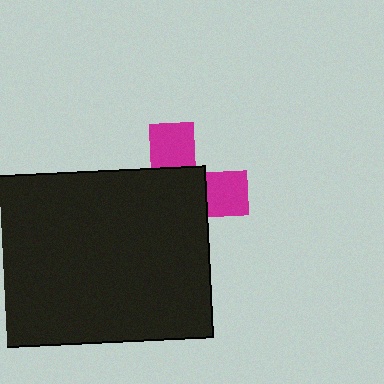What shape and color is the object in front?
The object in front is a black rectangle.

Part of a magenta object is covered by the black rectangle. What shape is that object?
It is a cross.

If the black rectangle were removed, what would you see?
You would see the complete magenta cross.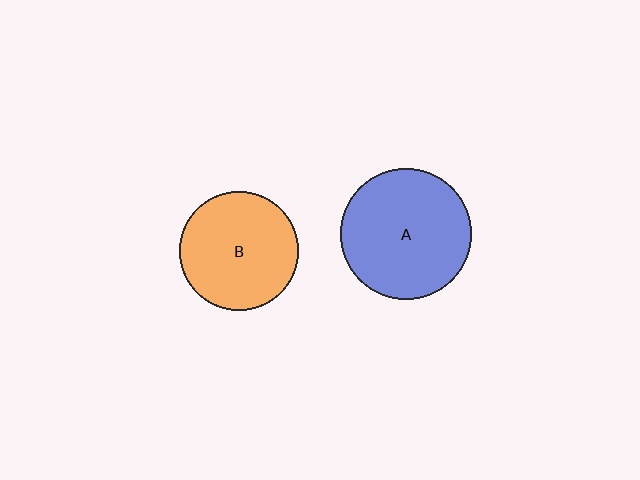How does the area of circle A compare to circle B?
Approximately 1.2 times.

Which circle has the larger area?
Circle A (blue).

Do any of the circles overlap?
No, none of the circles overlap.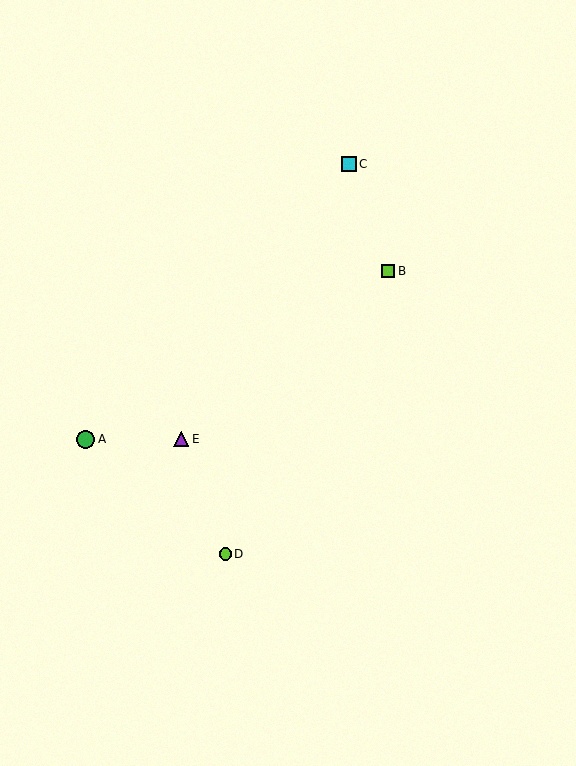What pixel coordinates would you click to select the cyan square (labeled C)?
Click at (349, 164) to select the cyan square C.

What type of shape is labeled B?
Shape B is a lime square.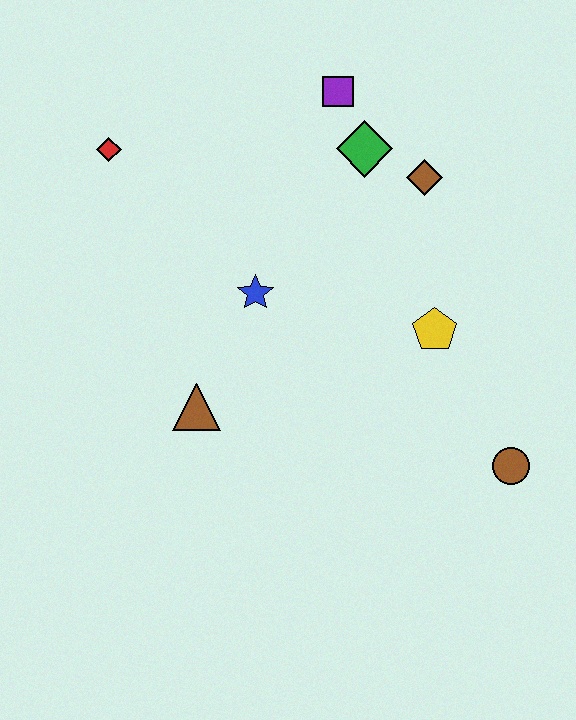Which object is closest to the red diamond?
The blue star is closest to the red diamond.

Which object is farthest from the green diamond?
The brown circle is farthest from the green diamond.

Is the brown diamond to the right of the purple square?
Yes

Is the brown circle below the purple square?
Yes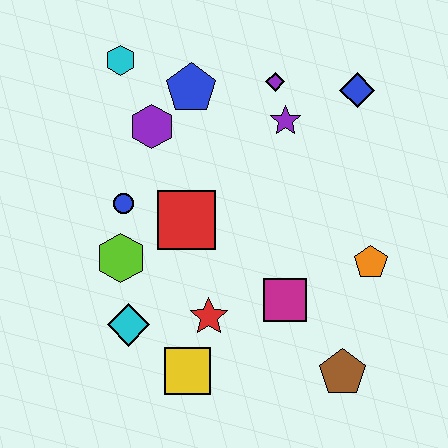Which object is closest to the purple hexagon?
The blue pentagon is closest to the purple hexagon.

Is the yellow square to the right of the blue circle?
Yes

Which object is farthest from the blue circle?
The brown pentagon is farthest from the blue circle.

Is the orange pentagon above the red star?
Yes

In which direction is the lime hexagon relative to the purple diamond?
The lime hexagon is below the purple diamond.